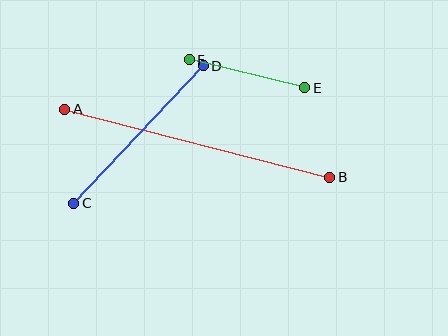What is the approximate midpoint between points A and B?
The midpoint is at approximately (197, 143) pixels.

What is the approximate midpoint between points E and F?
The midpoint is at approximately (247, 74) pixels.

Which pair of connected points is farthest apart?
Points A and B are farthest apart.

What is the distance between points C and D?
The distance is approximately 189 pixels.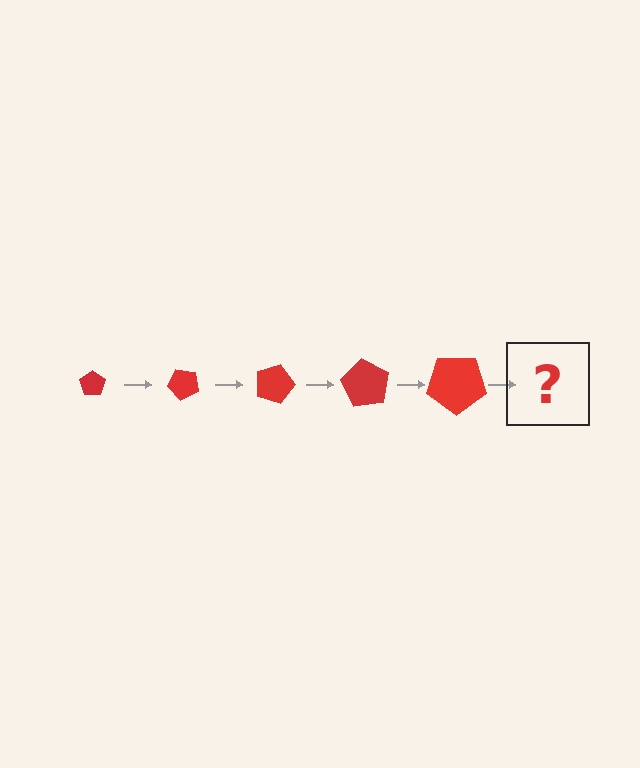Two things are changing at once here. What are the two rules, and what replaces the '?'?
The two rules are that the pentagon grows larger each step and it rotates 45 degrees each step. The '?' should be a pentagon, larger than the previous one and rotated 225 degrees from the start.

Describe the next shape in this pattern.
It should be a pentagon, larger than the previous one and rotated 225 degrees from the start.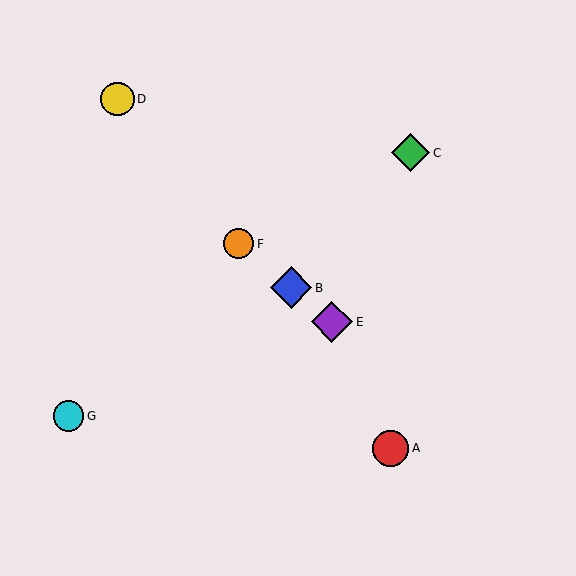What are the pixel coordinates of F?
Object F is at (239, 244).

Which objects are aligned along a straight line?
Objects B, E, F are aligned along a straight line.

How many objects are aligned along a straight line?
3 objects (B, E, F) are aligned along a straight line.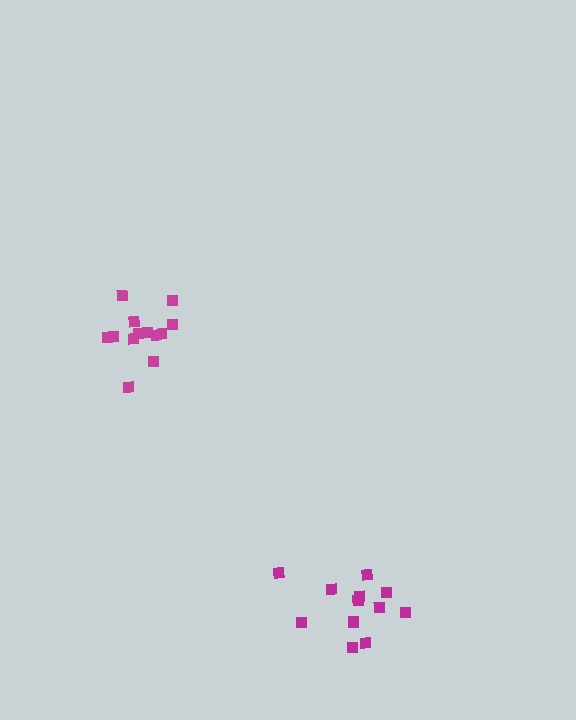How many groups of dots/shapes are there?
There are 2 groups.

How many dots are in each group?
Group 1: 13 dots, Group 2: 13 dots (26 total).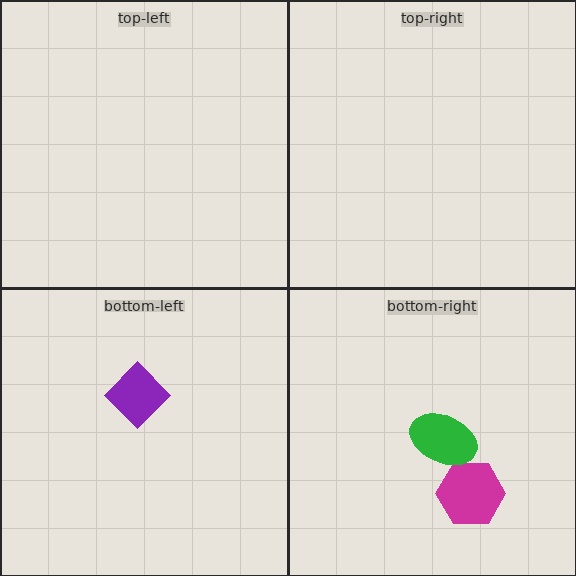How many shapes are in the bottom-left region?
1.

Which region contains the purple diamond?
The bottom-left region.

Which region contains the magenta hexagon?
The bottom-right region.